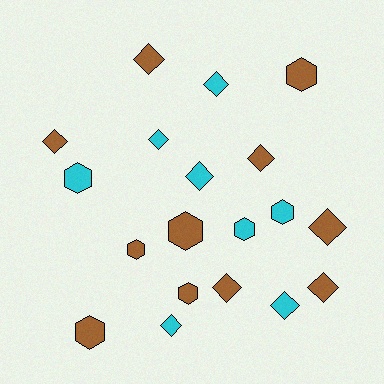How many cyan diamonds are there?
There are 5 cyan diamonds.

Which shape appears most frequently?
Diamond, with 11 objects.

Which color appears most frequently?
Brown, with 11 objects.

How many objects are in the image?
There are 19 objects.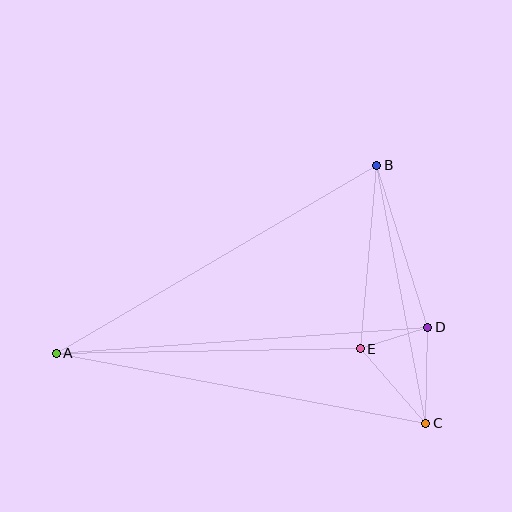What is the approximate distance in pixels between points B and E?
The distance between B and E is approximately 184 pixels.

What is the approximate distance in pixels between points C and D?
The distance between C and D is approximately 96 pixels.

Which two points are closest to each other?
Points D and E are closest to each other.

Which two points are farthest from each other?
Points A and C are farthest from each other.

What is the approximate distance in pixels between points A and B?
The distance between A and B is approximately 371 pixels.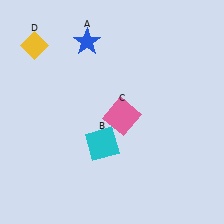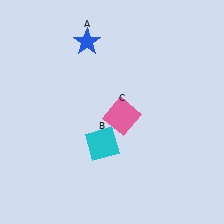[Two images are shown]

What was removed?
The yellow diamond (D) was removed in Image 2.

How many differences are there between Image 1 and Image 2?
There is 1 difference between the two images.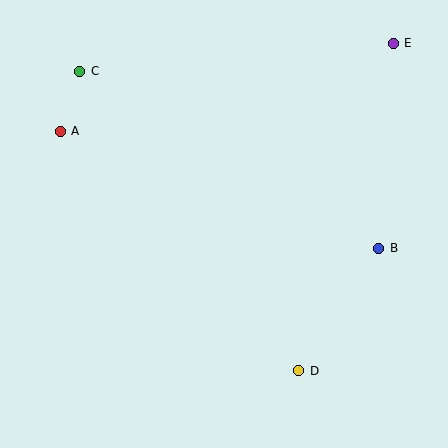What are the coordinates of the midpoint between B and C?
The midpoint between B and C is at (229, 160).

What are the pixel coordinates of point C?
Point C is at (80, 71).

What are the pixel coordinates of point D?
Point D is at (299, 371).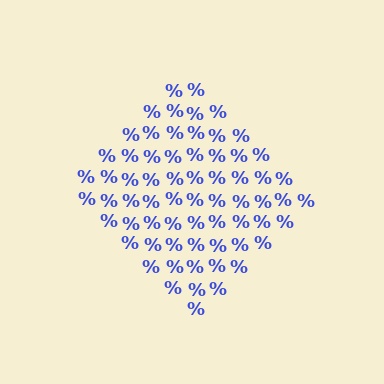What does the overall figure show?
The overall figure shows a diamond.